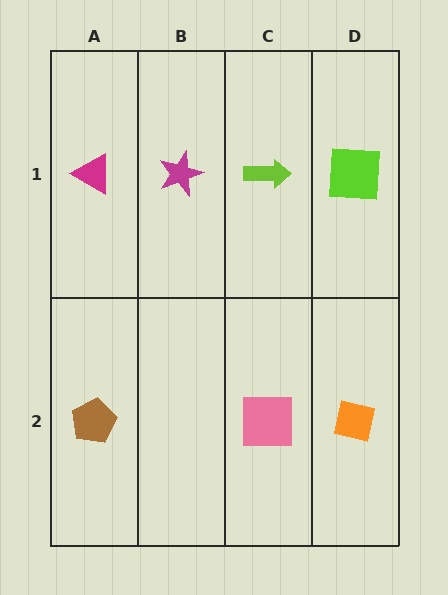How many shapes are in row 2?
3 shapes.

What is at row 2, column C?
A pink square.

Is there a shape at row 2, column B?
No, that cell is empty.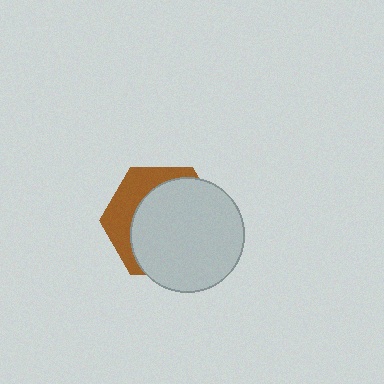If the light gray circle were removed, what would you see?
You would see the complete brown hexagon.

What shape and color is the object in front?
The object in front is a light gray circle.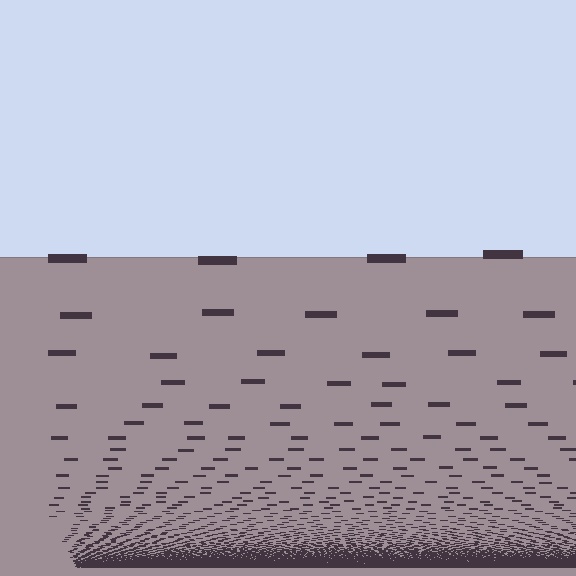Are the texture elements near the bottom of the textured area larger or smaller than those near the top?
Smaller. The gradient is inverted — elements near the bottom are smaller and denser.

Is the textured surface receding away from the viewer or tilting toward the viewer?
The surface appears to tilt toward the viewer. Texture elements get larger and sparser toward the top.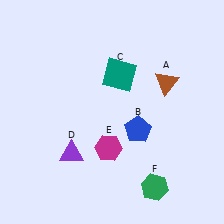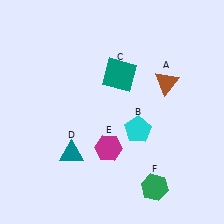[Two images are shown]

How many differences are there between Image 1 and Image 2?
There are 2 differences between the two images.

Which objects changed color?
B changed from blue to cyan. D changed from purple to teal.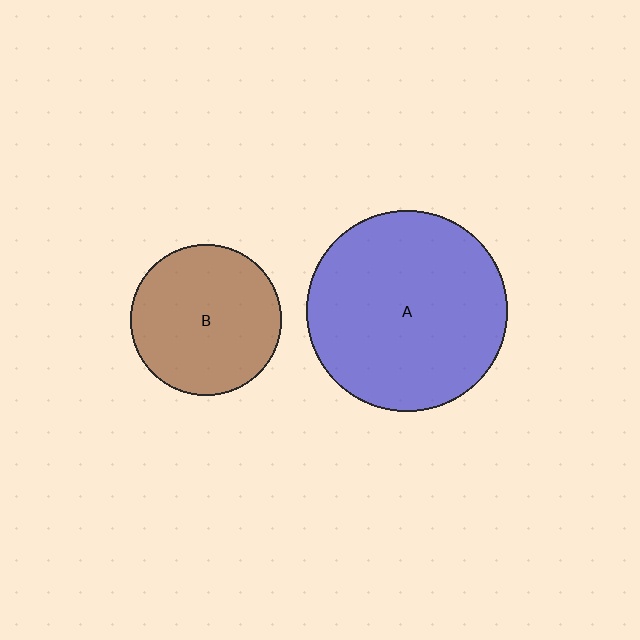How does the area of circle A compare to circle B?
Approximately 1.8 times.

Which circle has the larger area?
Circle A (blue).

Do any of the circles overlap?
No, none of the circles overlap.